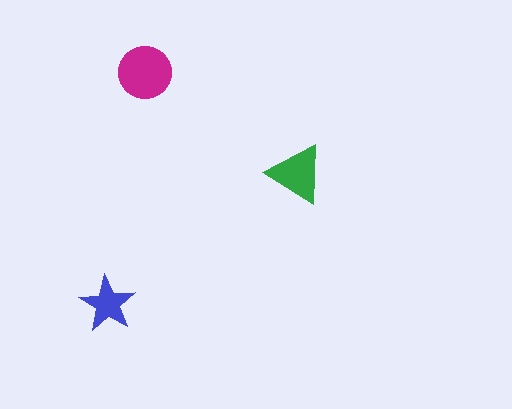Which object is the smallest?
The blue star.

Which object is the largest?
The magenta circle.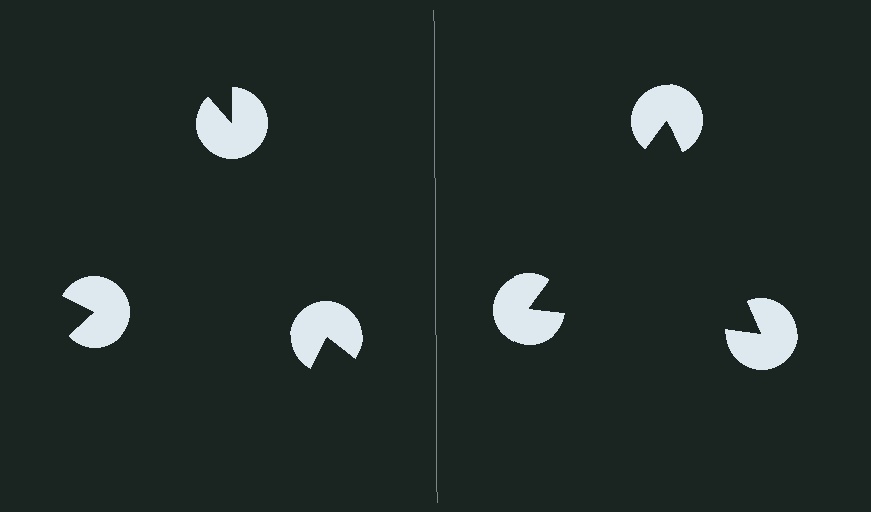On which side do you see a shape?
An illusory triangle appears on the right side. On the left side the wedge cuts are rotated, so no coherent shape forms.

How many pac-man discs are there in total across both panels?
6 — 3 on each side.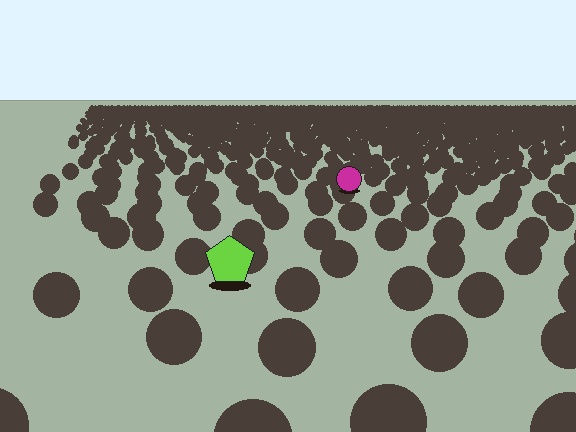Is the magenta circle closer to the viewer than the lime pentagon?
No. The lime pentagon is closer — you can tell from the texture gradient: the ground texture is coarser near it.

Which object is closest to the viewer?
The lime pentagon is closest. The texture marks near it are larger and more spread out.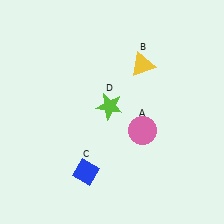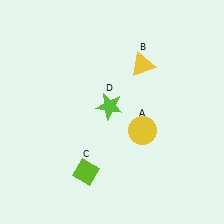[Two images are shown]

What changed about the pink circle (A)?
In Image 1, A is pink. In Image 2, it changed to yellow.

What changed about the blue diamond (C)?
In Image 1, C is blue. In Image 2, it changed to lime.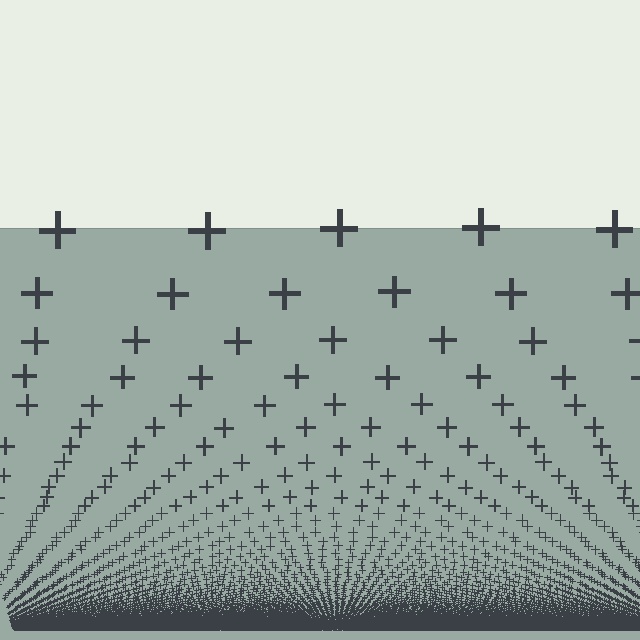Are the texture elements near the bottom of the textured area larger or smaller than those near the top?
Smaller. The gradient is inverted — elements near the bottom are smaller and denser.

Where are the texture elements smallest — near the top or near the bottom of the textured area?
Near the bottom.